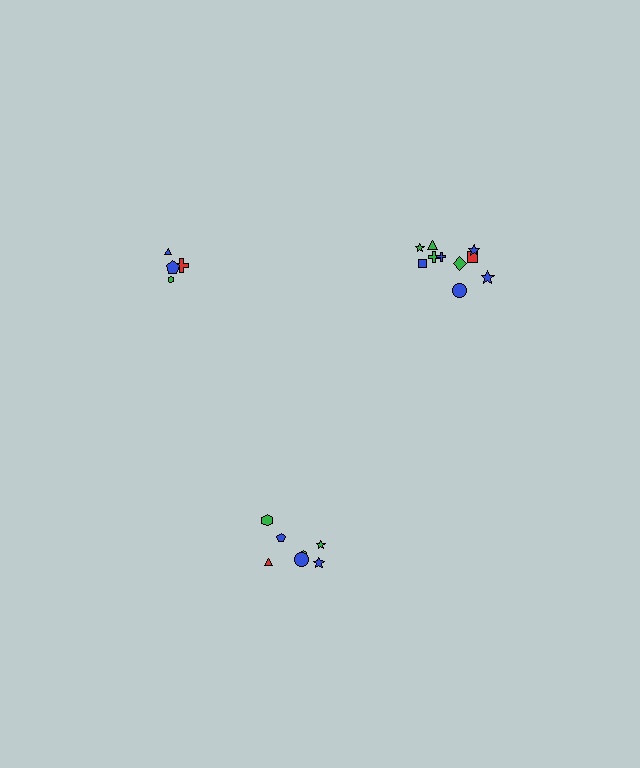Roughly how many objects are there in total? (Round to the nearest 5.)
Roughly 20 objects in total.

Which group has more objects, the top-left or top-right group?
The top-right group.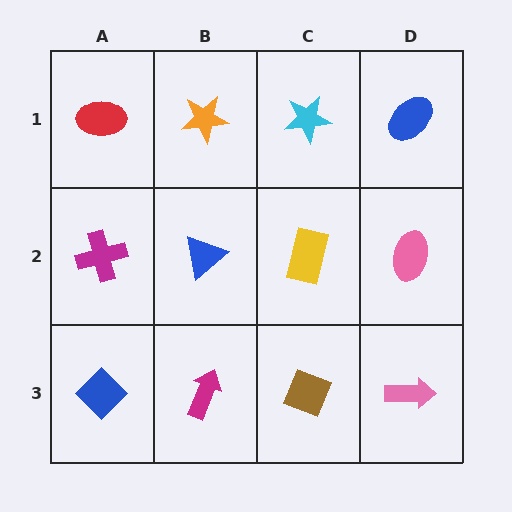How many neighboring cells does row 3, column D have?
2.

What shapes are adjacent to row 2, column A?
A red ellipse (row 1, column A), a blue diamond (row 3, column A), a blue triangle (row 2, column B).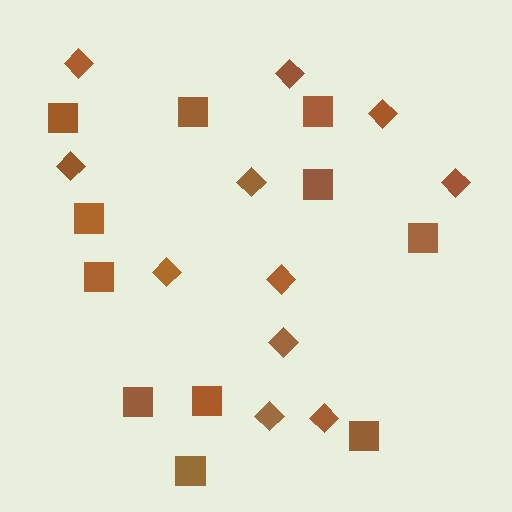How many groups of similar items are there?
There are 2 groups: one group of squares (11) and one group of diamonds (11).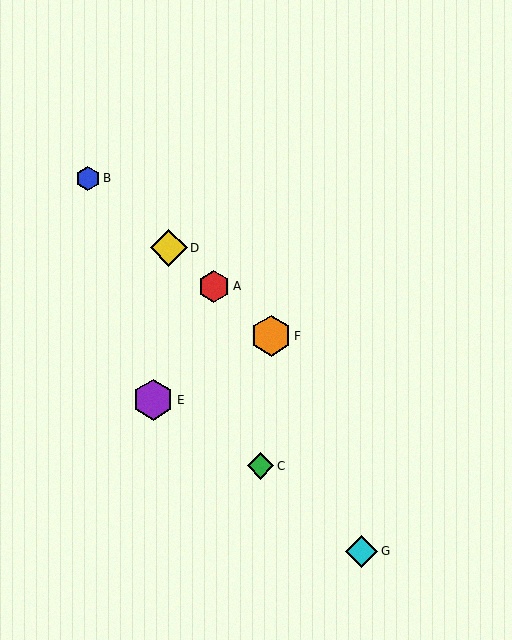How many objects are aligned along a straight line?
4 objects (A, B, D, F) are aligned along a straight line.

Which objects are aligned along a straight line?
Objects A, B, D, F are aligned along a straight line.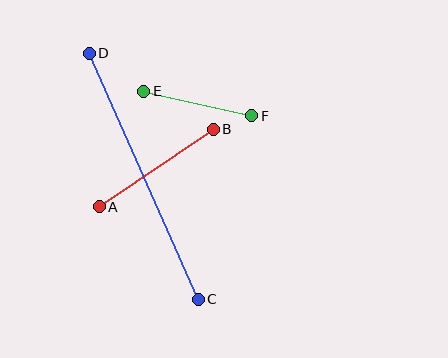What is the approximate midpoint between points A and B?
The midpoint is at approximately (156, 168) pixels.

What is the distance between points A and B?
The distance is approximately 138 pixels.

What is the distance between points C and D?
The distance is approximately 269 pixels.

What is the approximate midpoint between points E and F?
The midpoint is at approximately (198, 103) pixels.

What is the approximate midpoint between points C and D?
The midpoint is at approximately (144, 176) pixels.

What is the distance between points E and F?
The distance is approximately 111 pixels.